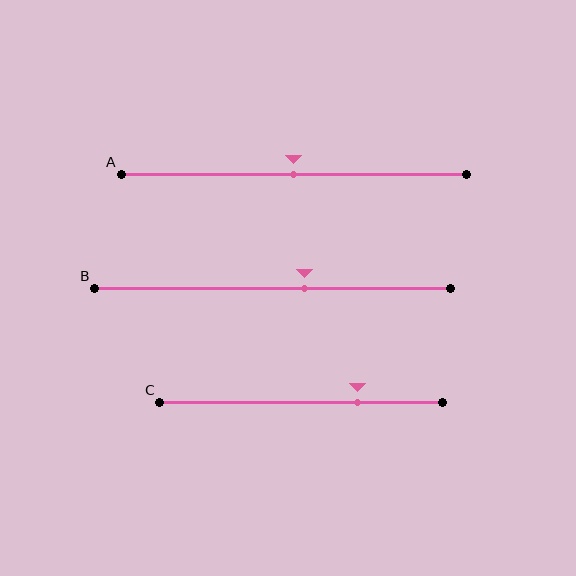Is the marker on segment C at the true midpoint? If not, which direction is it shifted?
No, the marker on segment C is shifted to the right by about 20% of the segment length.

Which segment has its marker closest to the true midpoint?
Segment A has its marker closest to the true midpoint.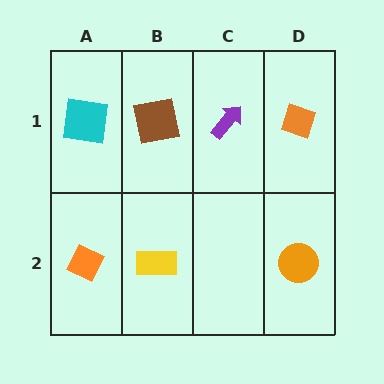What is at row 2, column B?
A yellow rectangle.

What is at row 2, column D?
An orange circle.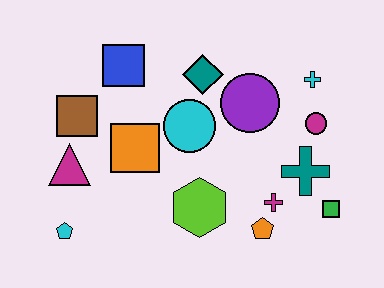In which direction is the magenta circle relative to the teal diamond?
The magenta circle is to the right of the teal diamond.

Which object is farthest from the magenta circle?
The cyan pentagon is farthest from the magenta circle.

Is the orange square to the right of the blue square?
Yes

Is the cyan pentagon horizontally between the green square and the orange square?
No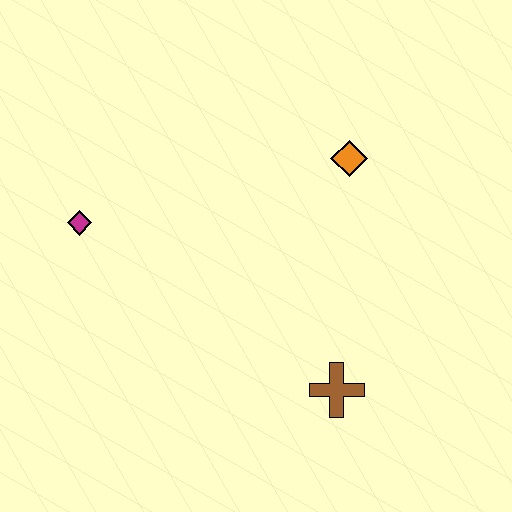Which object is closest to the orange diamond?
The brown cross is closest to the orange diamond.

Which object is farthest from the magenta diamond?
The brown cross is farthest from the magenta diamond.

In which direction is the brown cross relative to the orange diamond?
The brown cross is below the orange diamond.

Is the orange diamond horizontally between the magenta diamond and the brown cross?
No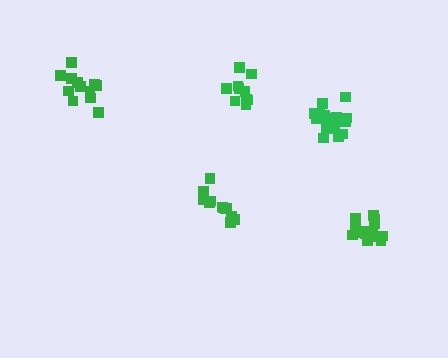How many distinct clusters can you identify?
There are 5 distinct clusters.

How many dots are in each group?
Group 1: 10 dots, Group 2: 13 dots, Group 3: 13 dots, Group 4: 15 dots, Group 5: 16 dots (67 total).